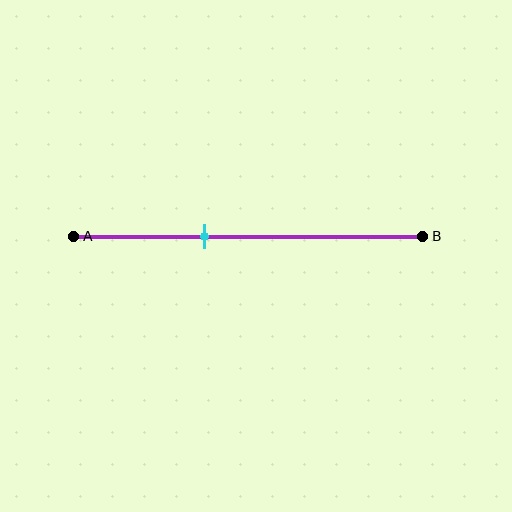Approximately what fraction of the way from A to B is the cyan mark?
The cyan mark is approximately 35% of the way from A to B.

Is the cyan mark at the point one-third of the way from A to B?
No, the mark is at about 35% from A, not at the 33% one-third point.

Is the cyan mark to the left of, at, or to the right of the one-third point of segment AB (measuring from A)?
The cyan mark is to the right of the one-third point of segment AB.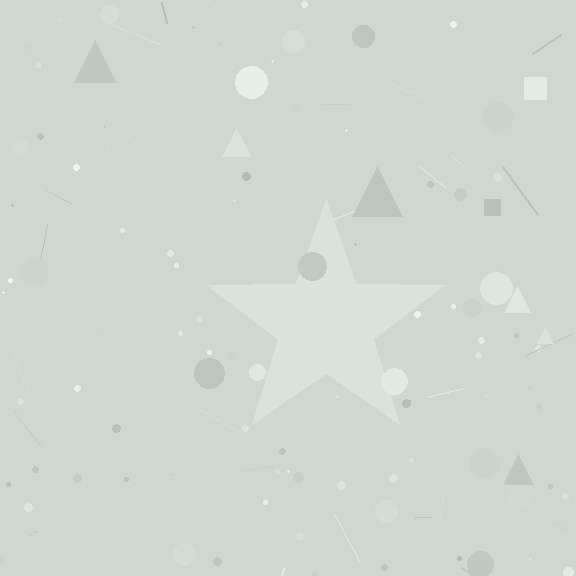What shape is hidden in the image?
A star is hidden in the image.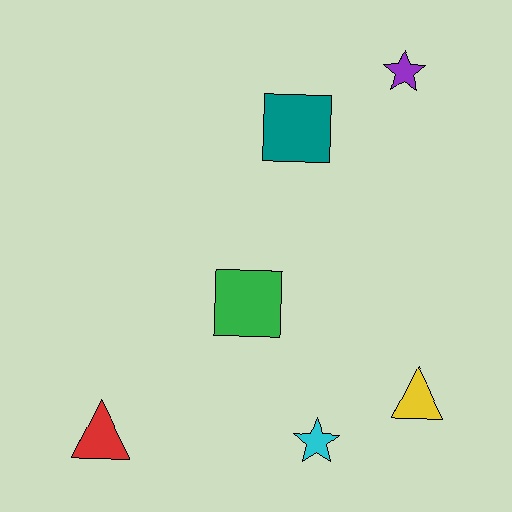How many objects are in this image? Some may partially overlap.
There are 6 objects.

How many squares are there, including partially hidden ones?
There are 2 squares.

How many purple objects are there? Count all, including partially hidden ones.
There is 1 purple object.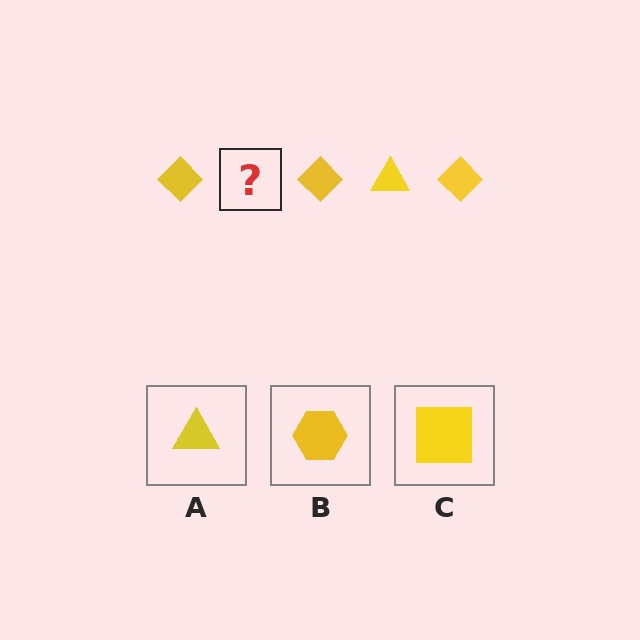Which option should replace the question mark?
Option A.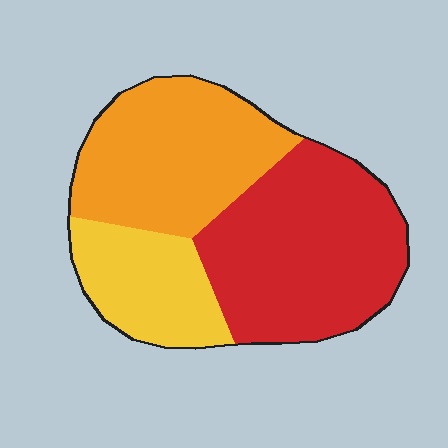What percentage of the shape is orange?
Orange covers 35% of the shape.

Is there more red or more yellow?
Red.